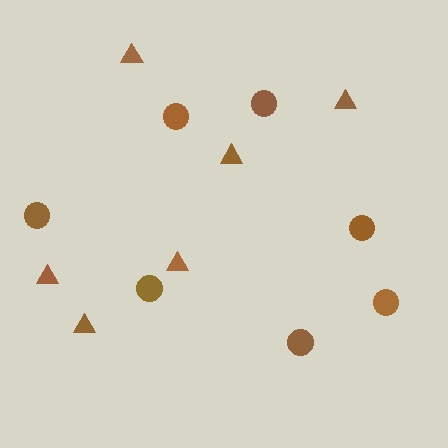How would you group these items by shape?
There are 2 groups: one group of circles (7) and one group of triangles (6).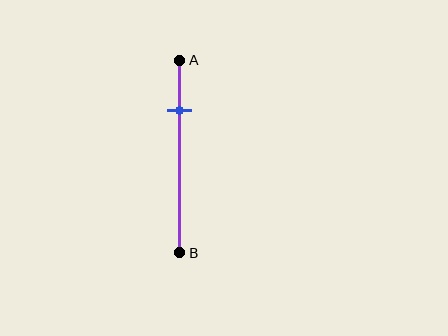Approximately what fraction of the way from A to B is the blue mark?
The blue mark is approximately 25% of the way from A to B.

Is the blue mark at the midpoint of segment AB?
No, the mark is at about 25% from A, not at the 50% midpoint.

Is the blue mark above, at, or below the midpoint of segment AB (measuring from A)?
The blue mark is above the midpoint of segment AB.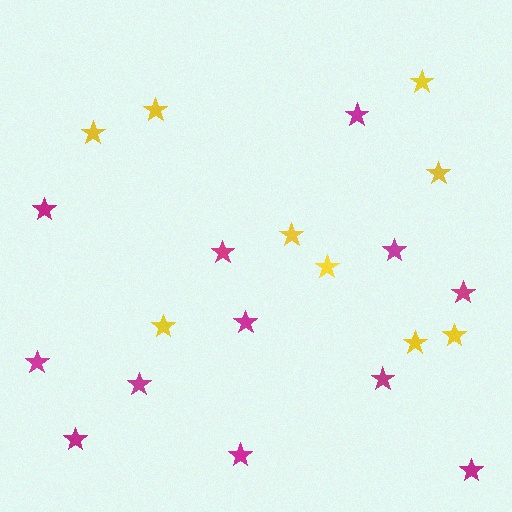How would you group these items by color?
There are 2 groups: one group of magenta stars (12) and one group of yellow stars (9).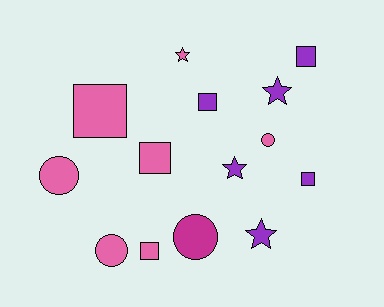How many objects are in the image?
There are 14 objects.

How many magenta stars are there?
There are no magenta stars.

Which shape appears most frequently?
Square, with 6 objects.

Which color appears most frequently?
Pink, with 7 objects.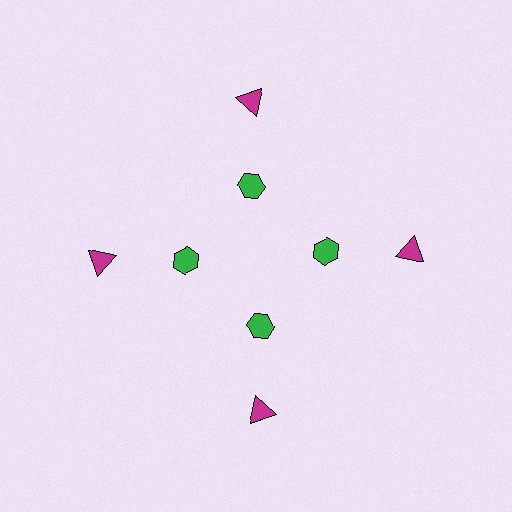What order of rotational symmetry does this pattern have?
This pattern has 4-fold rotational symmetry.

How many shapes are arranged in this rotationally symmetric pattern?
There are 8 shapes, arranged in 4 groups of 2.